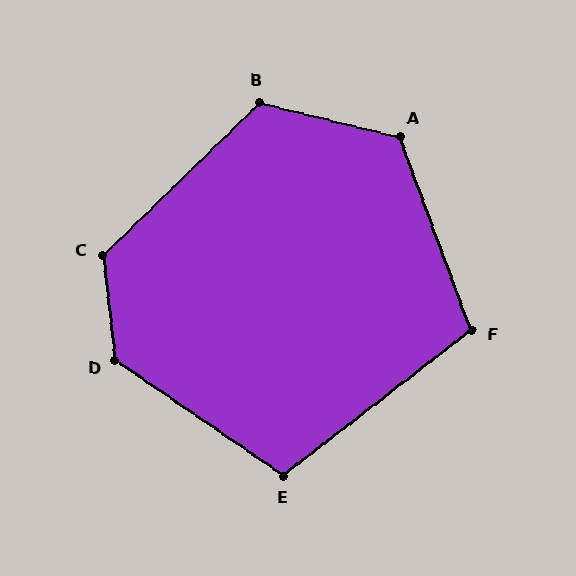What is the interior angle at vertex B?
Approximately 122 degrees (obtuse).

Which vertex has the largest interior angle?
D, at approximately 131 degrees.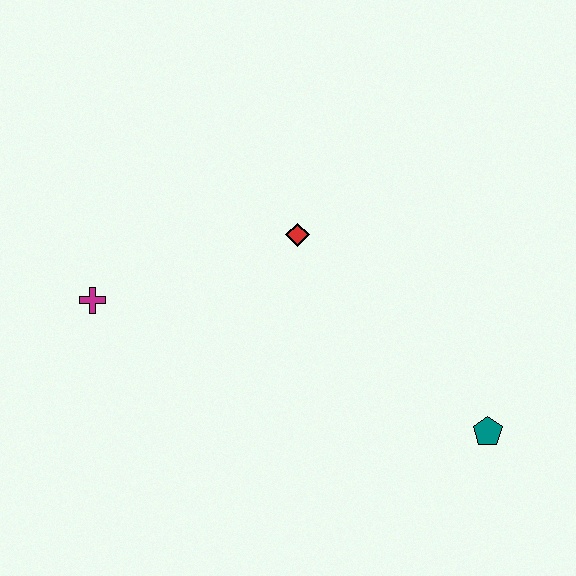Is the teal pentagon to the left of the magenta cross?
No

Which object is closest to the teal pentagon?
The red diamond is closest to the teal pentagon.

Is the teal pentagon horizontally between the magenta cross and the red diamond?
No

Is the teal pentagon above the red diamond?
No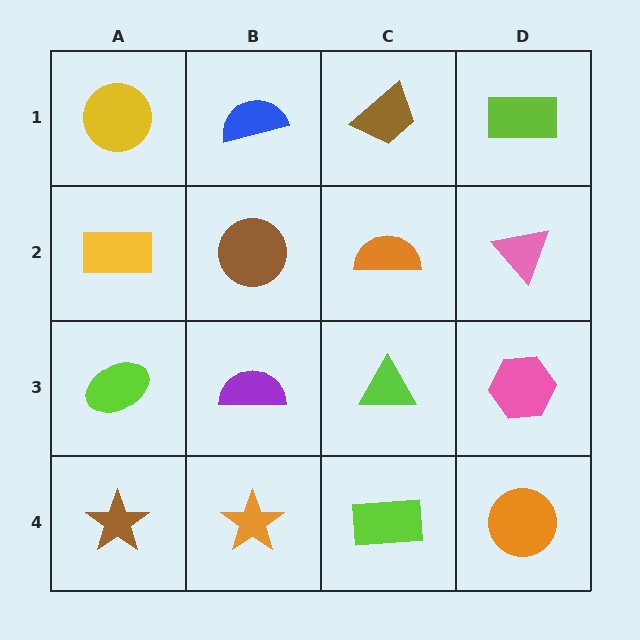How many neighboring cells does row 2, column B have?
4.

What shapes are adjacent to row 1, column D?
A pink triangle (row 2, column D), a brown trapezoid (row 1, column C).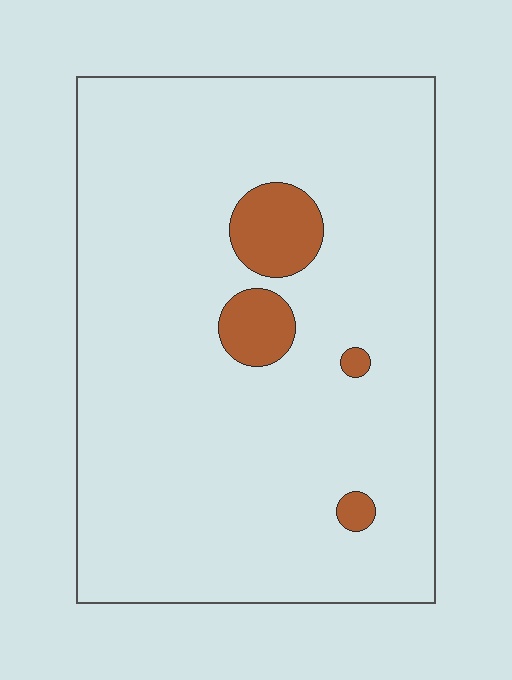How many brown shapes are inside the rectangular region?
4.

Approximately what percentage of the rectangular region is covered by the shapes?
Approximately 5%.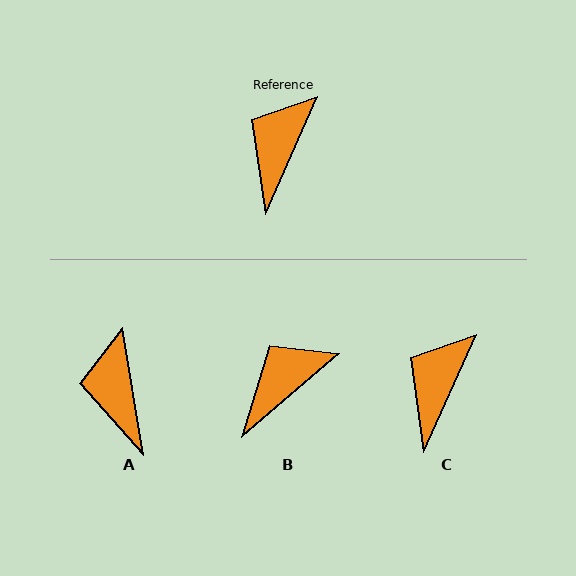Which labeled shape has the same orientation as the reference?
C.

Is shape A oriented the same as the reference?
No, it is off by about 34 degrees.